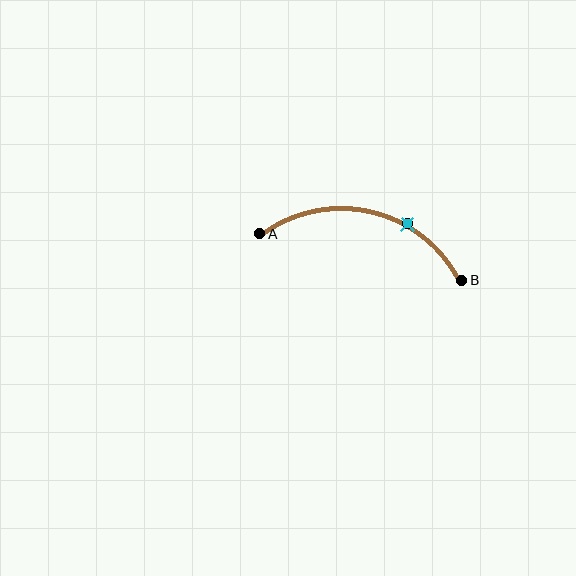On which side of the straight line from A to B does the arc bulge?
The arc bulges above the straight line connecting A and B.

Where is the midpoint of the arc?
The arc midpoint is the point on the curve farthest from the straight line joining A and B. It sits above that line.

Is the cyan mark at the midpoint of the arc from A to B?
No. The cyan mark lies on the arc but is closer to endpoint B. The arc midpoint would be at the point on the curve equidistant along the arc from both A and B.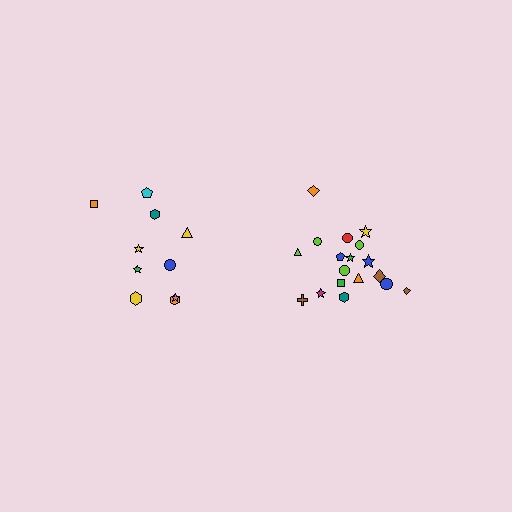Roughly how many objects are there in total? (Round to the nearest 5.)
Roughly 30 objects in total.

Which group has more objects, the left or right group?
The right group.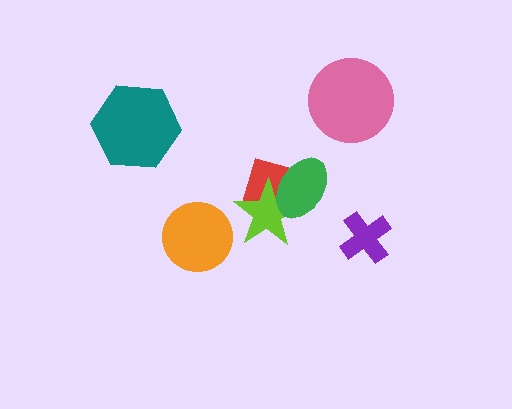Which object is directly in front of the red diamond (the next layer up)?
The lime star is directly in front of the red diamond.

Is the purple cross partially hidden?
No, no other shape covers it.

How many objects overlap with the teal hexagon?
0 objects overlap with the teal hexagon.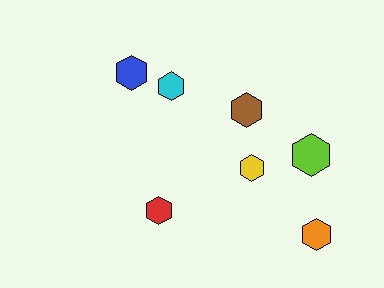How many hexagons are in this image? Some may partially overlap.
There are 7 hexagons.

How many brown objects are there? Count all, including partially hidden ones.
There is 1 brown object.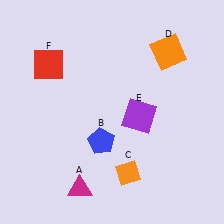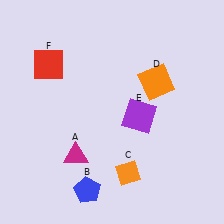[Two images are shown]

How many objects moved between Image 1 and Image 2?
3 objects moved between the two images.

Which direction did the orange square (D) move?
The orange square (D) moved down.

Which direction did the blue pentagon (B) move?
The blue pentagon (B) moved down.